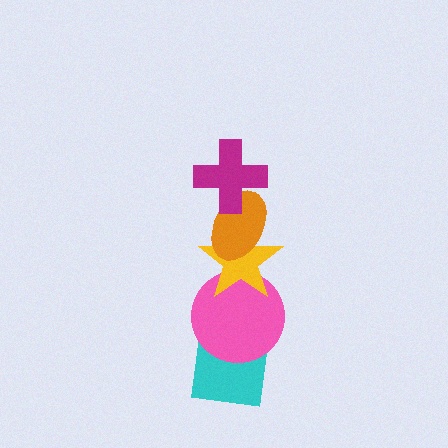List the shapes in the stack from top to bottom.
From top to bottom: the magenta cross, the orange ellipse, the yellow star, the pink circle, the cyan square.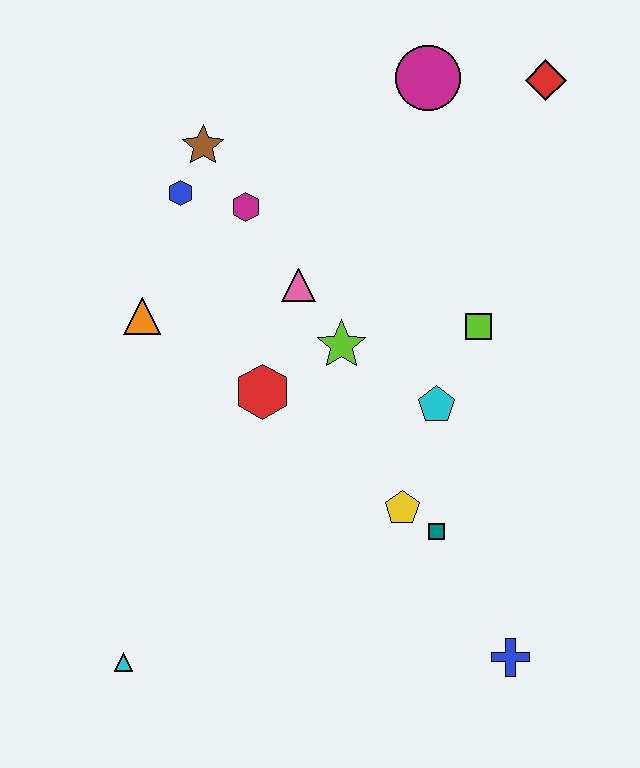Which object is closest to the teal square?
The yellow pentagon is closest to the teal square.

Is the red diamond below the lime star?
No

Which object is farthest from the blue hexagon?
The blue cross is farthest from the blue hexagon.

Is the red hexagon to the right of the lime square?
No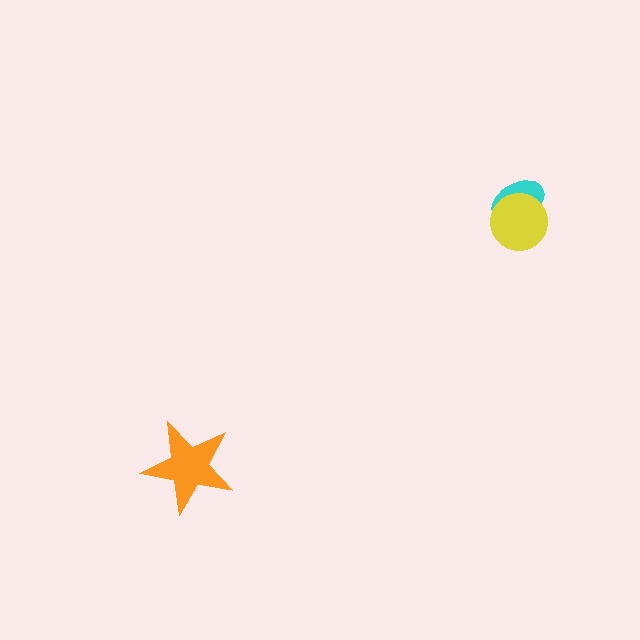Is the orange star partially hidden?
No, no other shape covers it.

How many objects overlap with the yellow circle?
1 object overlaps with the yellow circle.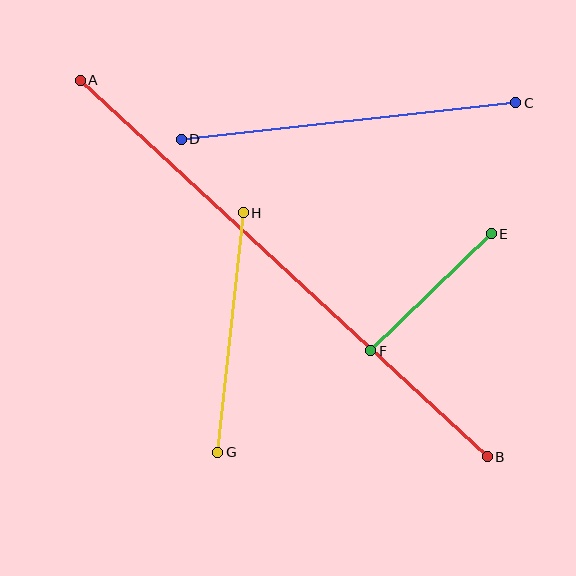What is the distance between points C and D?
The distance is approximately 337 pixels.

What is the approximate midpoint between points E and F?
The midpoint is at approximately (431, 292) pixels.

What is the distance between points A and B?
The distance is approximately 555 pixels.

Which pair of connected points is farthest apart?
Points A and B are farthest apart.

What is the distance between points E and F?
The distance is approximately 168 pixels.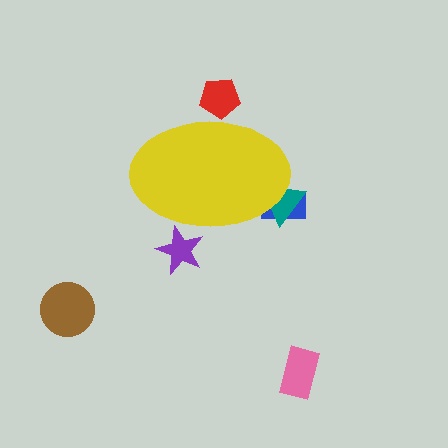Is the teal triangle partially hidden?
Yes, the teal triangle is partially hidden behind the yellow ellipse.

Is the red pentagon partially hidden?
Yes, the red pentagon is partially hidden behind the yellow ellipse.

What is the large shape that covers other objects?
A yellow ellipse.